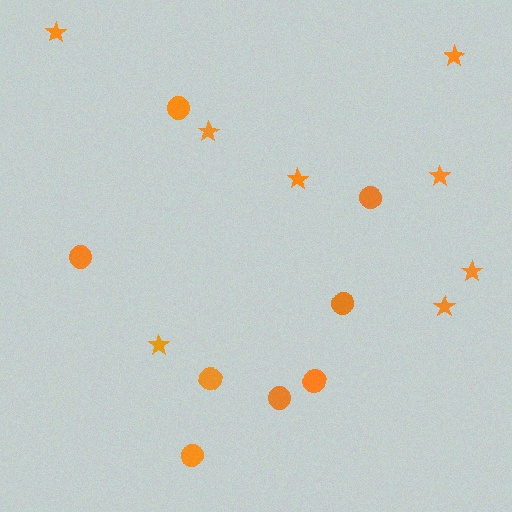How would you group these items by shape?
There are 2 groups: one group of circles (8) and one group of stars (8).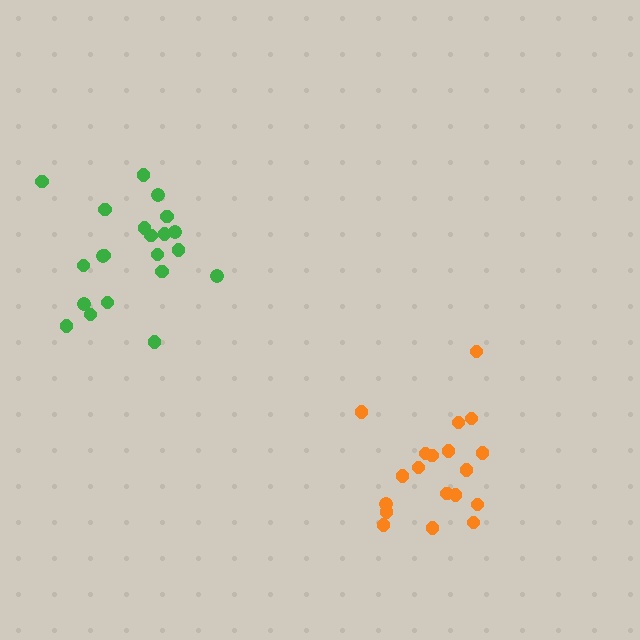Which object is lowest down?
The orange cluster is bottommost.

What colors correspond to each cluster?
The clusters are colored: green, orange.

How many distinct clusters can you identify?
There are 2 distinct clusters.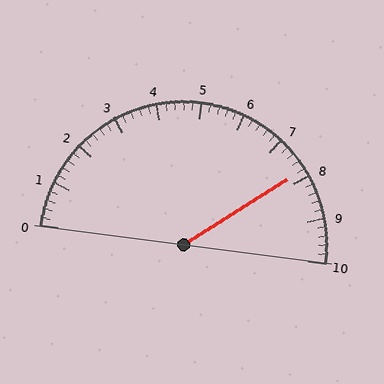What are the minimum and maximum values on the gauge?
The gauge ranges from 0 to 10.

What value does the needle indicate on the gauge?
The needle indicates approximately 7.8.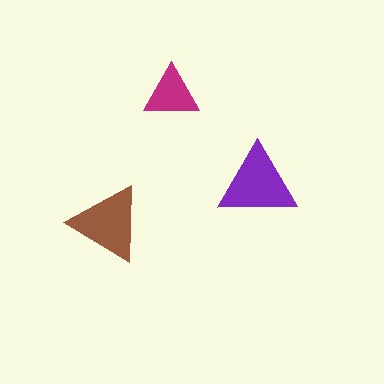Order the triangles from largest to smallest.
the purple one, the brown one, the magenta one.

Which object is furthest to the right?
The purple triangle is rightmost.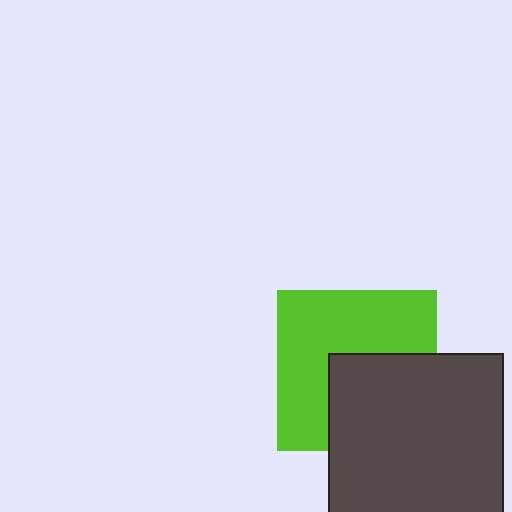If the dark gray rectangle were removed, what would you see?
You would see the complete lime square.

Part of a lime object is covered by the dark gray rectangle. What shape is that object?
It is a square.